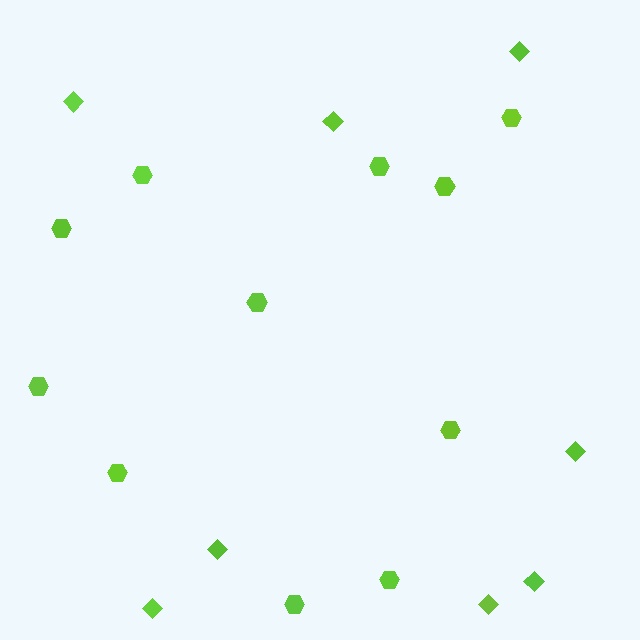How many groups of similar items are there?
There are 2 groups: one group of diamonds (8) and one group of hexagons (11).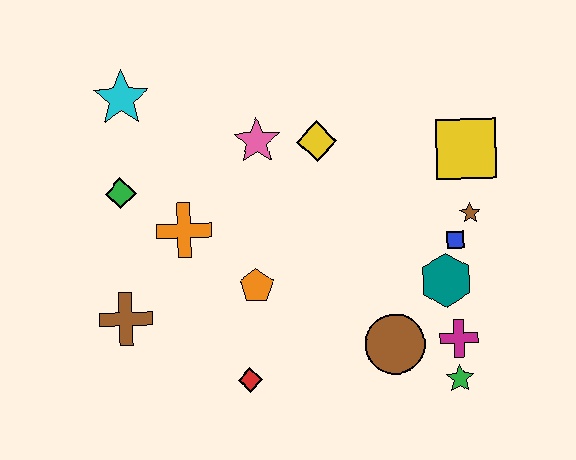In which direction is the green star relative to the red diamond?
The green star is to the right of the red diamond.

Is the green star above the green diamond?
No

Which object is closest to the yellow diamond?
The pink star is closest to the yellow diamond.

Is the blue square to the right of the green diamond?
Yes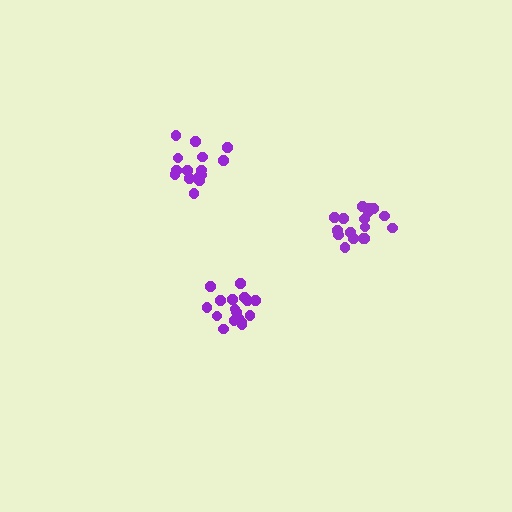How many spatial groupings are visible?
There are 3 spatial groupings.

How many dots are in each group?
Group 1: 18 dots, Group 2: 17 dots, Group 3: 15 dots (50 total).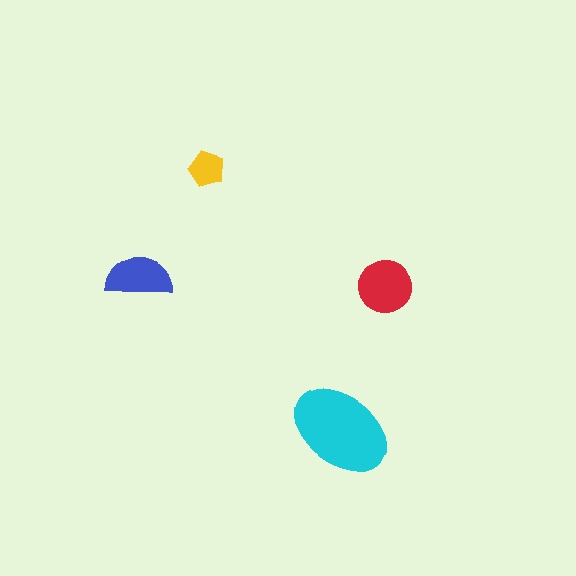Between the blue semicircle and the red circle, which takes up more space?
The red circle.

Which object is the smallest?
The yellow pentagon.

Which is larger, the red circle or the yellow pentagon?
The red circle.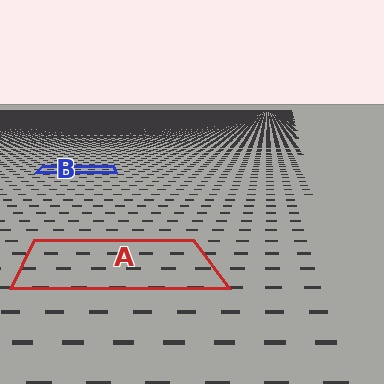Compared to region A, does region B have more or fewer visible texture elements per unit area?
Region B has more texture elements per unit area — they are packed more densely because it is farther away.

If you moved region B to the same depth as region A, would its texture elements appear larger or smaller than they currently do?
They would appear larger. At a closer depth, the same texture elements are projected at a bigger on-screen size.